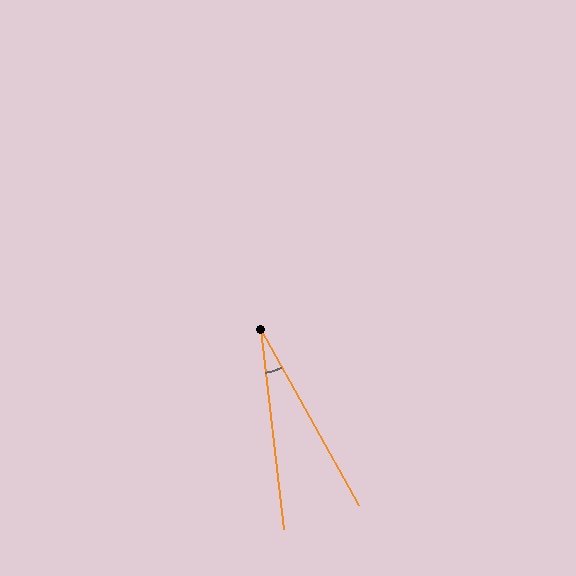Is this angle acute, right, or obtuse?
It is acute.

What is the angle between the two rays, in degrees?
Approximately 22 degrees.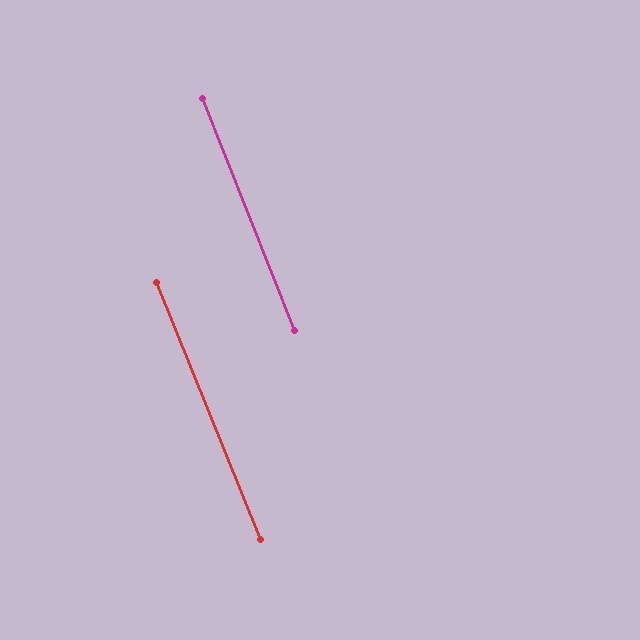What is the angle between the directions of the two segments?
Approximately 0 degrees.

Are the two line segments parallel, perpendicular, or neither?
Parallel — their directions differ by only 0.3°.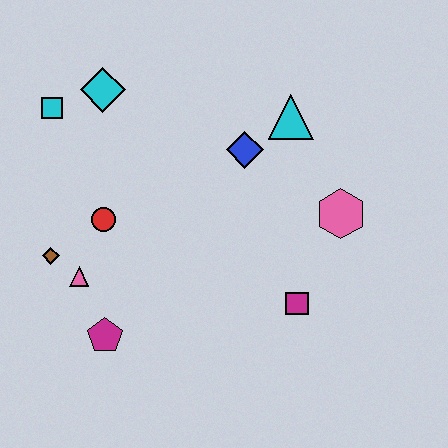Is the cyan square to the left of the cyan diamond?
Yes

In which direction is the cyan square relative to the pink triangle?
The cyan square is above the pink triangle.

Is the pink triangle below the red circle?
Yes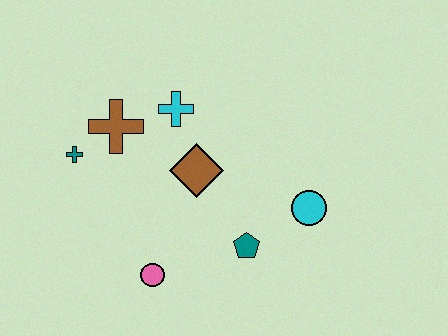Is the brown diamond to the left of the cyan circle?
Yes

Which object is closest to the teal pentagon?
The cyan circle is closest to the teal pentagon.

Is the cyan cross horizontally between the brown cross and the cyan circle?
Yes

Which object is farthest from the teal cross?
The cyan circle is farthest from the teal cross.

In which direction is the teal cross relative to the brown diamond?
The teal cross is to the left of the brown diamond.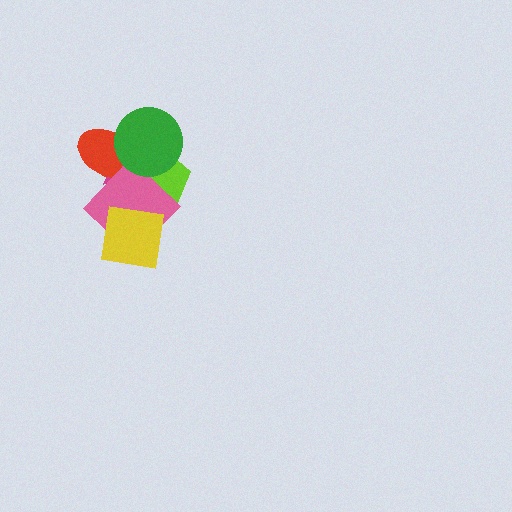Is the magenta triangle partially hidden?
Yes, it is partially covered by another shape.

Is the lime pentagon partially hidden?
Yes, it is partially covered by another shape.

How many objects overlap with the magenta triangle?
4 objects overlap with the magenta triangle.